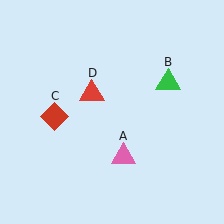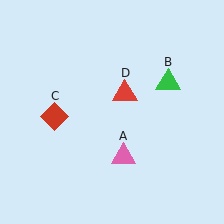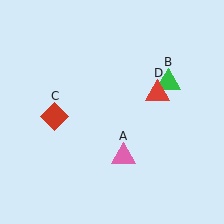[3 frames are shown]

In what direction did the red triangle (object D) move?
The red triangle (object D) moved right.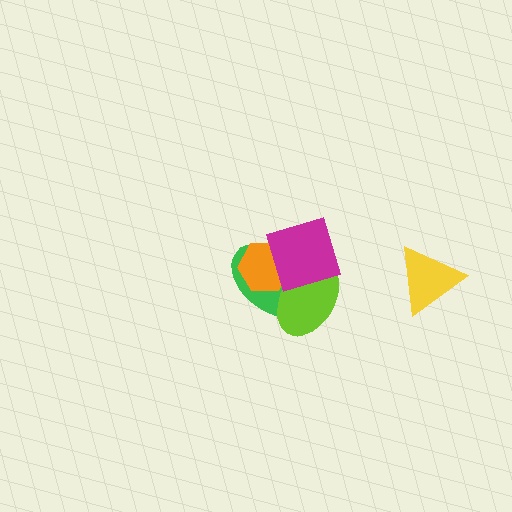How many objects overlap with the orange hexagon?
3 objects overlap with the orange hexagon.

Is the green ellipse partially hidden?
Yes, it is partially covered by another shape.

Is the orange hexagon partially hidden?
Yes, it is partially covered by another shape.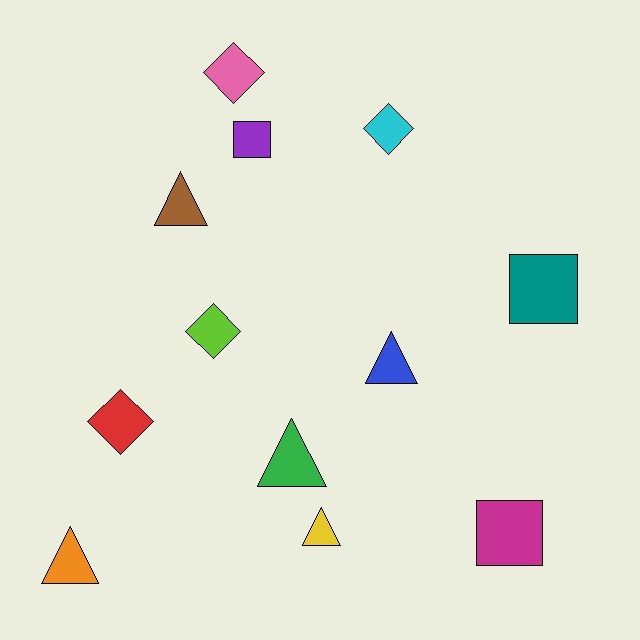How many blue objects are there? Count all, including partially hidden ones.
There is 1 blue object.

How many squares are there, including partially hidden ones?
There are 3 squares.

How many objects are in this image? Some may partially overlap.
There are 12 objects.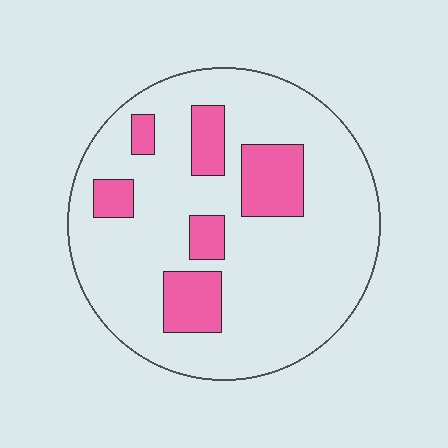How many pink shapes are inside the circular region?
6.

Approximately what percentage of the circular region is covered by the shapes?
Approximately 20%.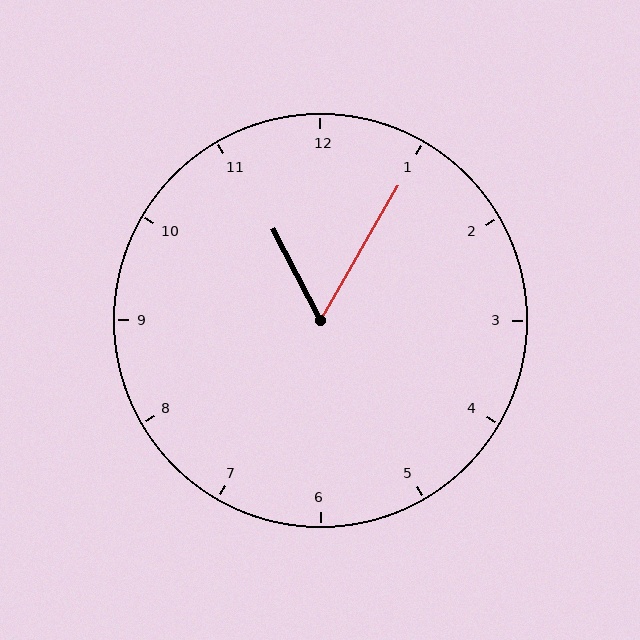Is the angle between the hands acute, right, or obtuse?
It is acute.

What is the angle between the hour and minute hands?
Approximately 58 degrees.